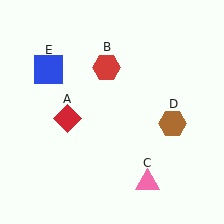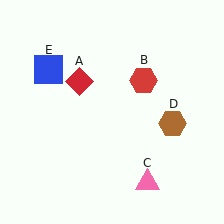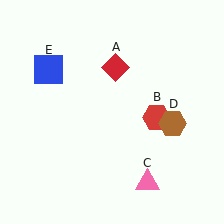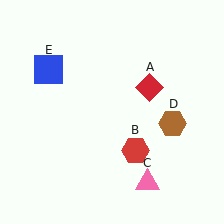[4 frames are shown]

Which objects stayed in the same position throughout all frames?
Pink triangle (object C) and brown hexagon (object D) and blue square (object E) remained stationary.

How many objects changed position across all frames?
2 objects changed position: red diamond (object A), red hexagon (object B).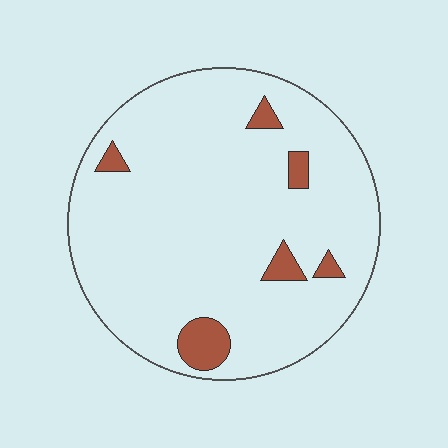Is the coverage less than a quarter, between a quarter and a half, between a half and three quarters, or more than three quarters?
Less than a quarter.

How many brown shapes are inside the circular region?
6.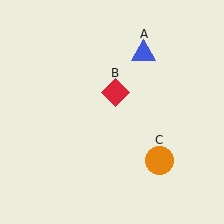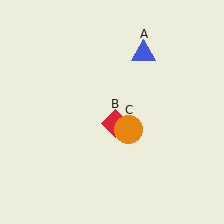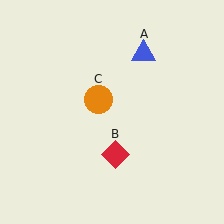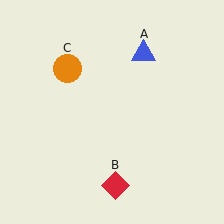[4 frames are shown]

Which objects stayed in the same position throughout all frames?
Blue triangle (object A) remained stationary.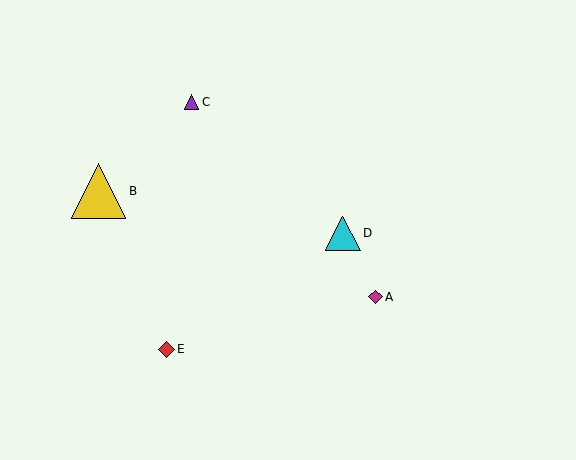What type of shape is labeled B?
Shape B is a yellow triangle.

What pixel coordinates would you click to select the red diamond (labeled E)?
Click at (166, 349) to select the red diamond E.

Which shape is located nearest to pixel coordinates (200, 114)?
The purple triangle (labeled C) at (191, 102) is nearest to that location.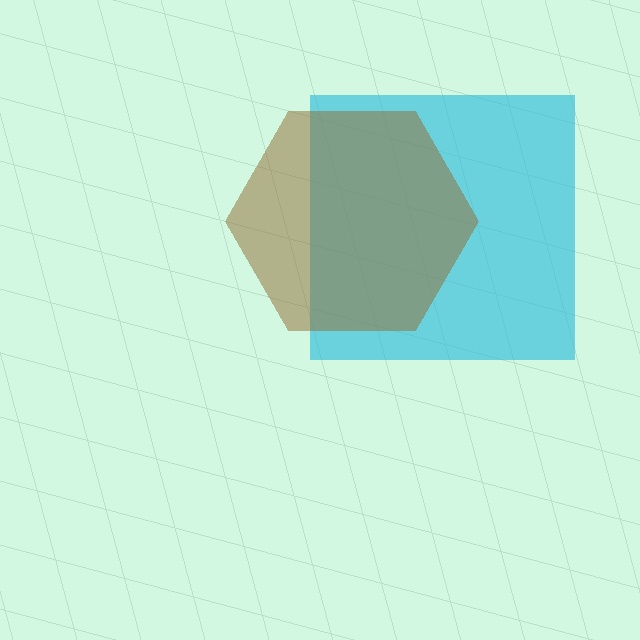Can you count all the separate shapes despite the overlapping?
Yes, there are 2 separate shapes.